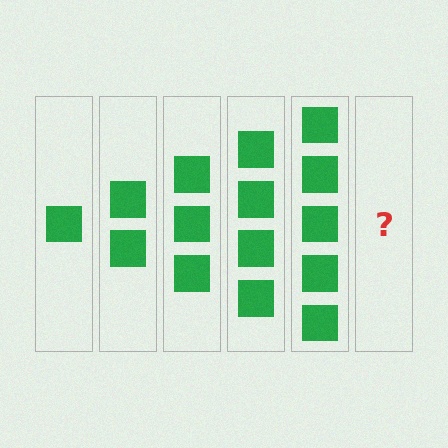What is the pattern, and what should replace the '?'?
The pattern is that each step adds one more square. The '?' should be 6 squares.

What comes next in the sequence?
The next element should be 6 squares.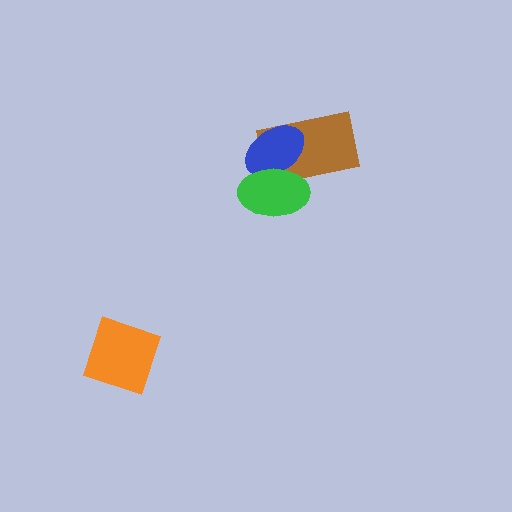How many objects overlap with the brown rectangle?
2 objects overlap with the brown rectangle.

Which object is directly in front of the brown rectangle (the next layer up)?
The blue ellipse is directly in front of the brown rectangle.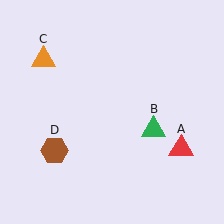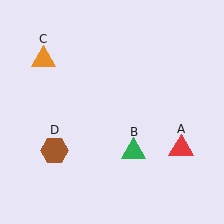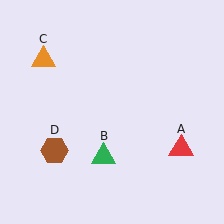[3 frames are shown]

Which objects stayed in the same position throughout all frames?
Red triangle (object A) and orange triangle (object C) and brown hexagon (object D) remained stationary.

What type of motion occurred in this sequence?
The green triangle (object B) rotated clockwise around the center of the scene.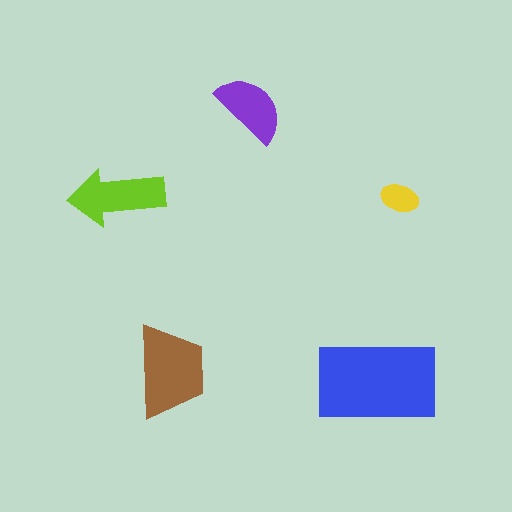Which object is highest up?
The purple semicircle is topmost.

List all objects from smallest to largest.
The yellow ellipse, the purple semicircle, the lime arrow, the brown trapezoid, the blue rectangle.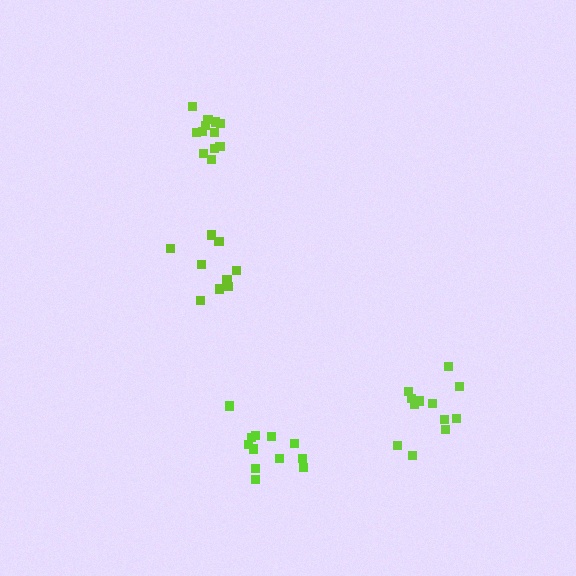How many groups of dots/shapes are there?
There are 4 groups.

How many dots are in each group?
Group 1: 13 dots, Group 2: 10 dots, Group 3: 12 dots, Group 4: 12 dots (47 total).